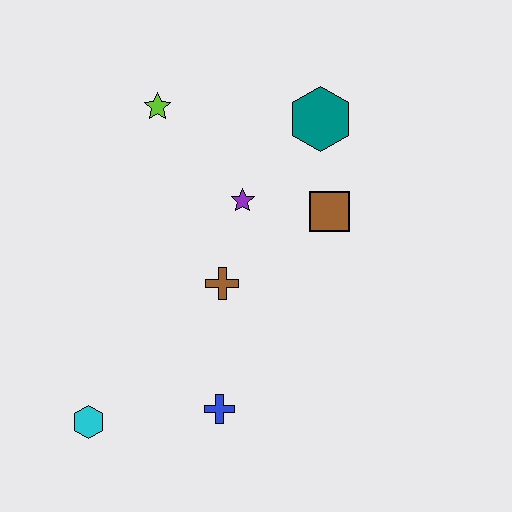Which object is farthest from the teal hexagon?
The cyan hexagon is farthest from the teal hexagon.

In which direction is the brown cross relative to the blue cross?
The brown cross is above the blue cross.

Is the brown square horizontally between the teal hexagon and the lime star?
No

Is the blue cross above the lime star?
No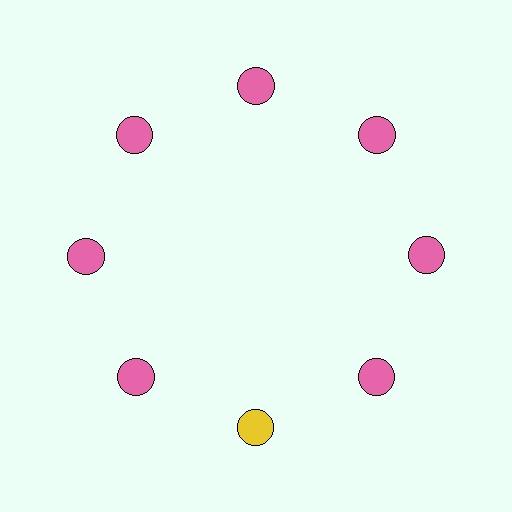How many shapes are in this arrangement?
There are 8 shapes arranged in a ring pattern.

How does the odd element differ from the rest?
It has a different color: yellow instead of pink.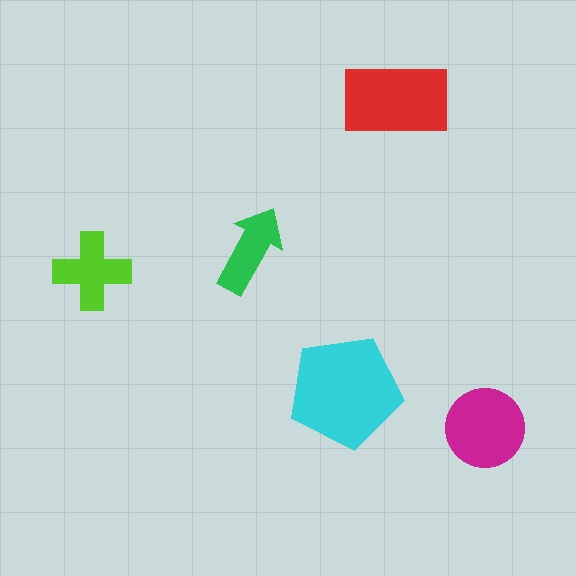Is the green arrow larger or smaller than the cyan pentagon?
Smaller.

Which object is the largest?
The cyan pentagon.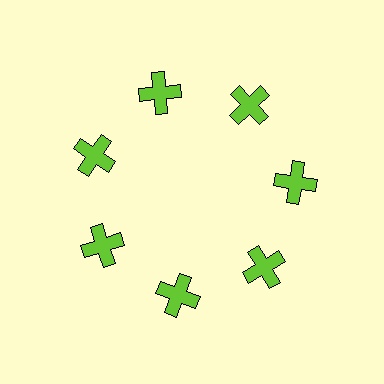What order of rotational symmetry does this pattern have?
This pattern has 7-fold rotational symmetry.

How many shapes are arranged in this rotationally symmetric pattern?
There are 7 shapes, arranged in 7 groups of 1.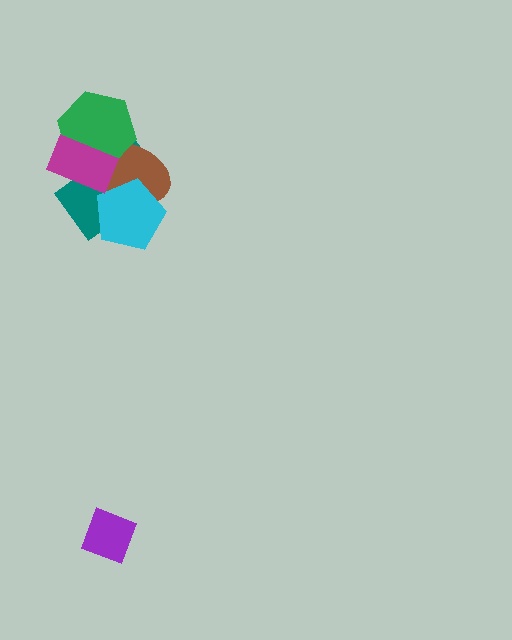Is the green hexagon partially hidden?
Yes, it is partially covered by another shape.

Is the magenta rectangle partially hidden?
No, no other shape covers it.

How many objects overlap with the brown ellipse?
4 objects overlap with the brown ellipse.